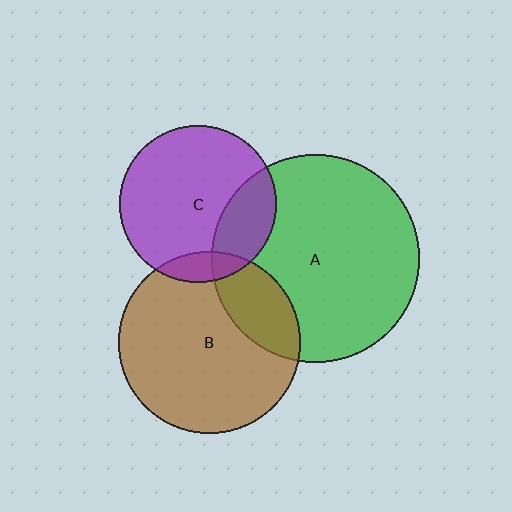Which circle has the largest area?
Circle A (green).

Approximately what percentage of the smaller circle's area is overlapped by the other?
Approximately 20%.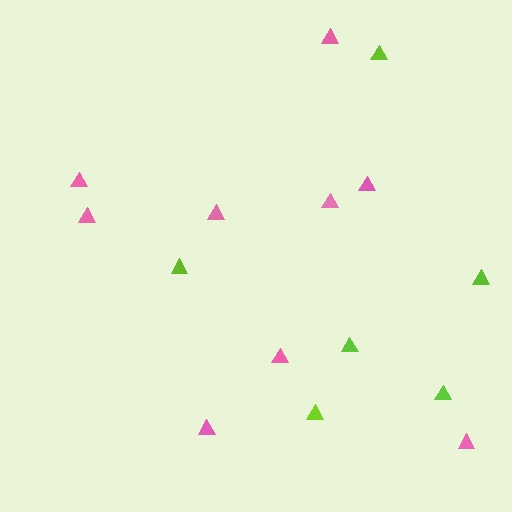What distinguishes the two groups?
There are 2 groups: one group of pink triangles (9) and one group of lime triangles (6).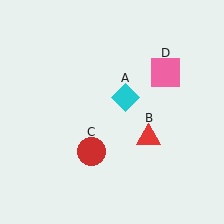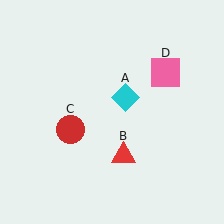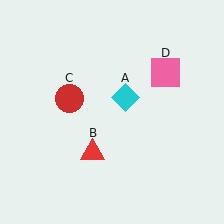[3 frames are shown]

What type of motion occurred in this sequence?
The red triangle (object B), red circle (object C) rotated clockwise around the center of the scene.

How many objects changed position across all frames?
2 objects changed position: red triangle (object B), red circle (object C).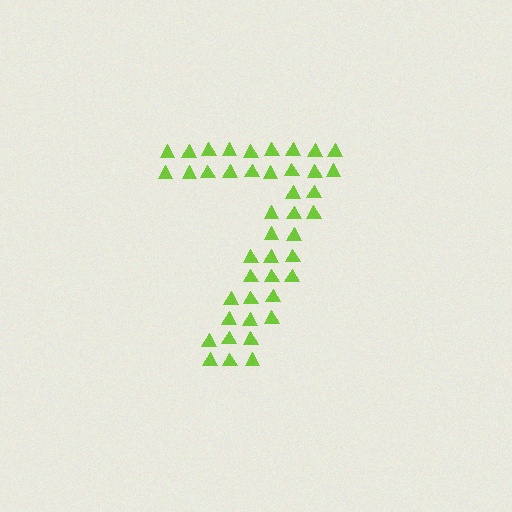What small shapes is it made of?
It is made of small triangles.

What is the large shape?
The large shape is the digit 7.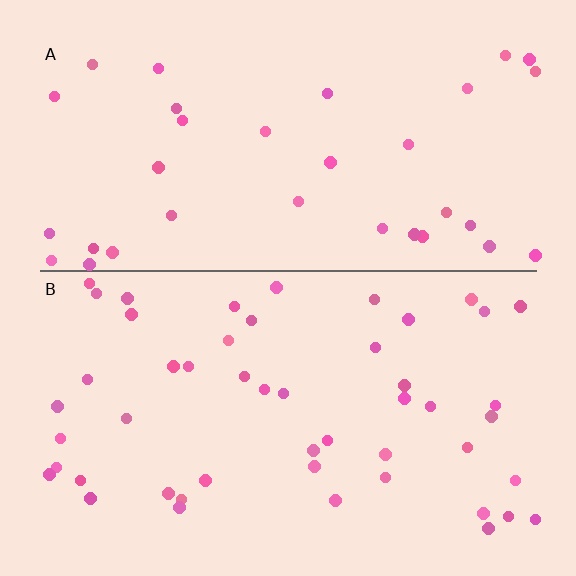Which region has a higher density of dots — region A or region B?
B (the bottom).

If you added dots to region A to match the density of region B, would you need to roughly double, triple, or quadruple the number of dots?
Approximately double.